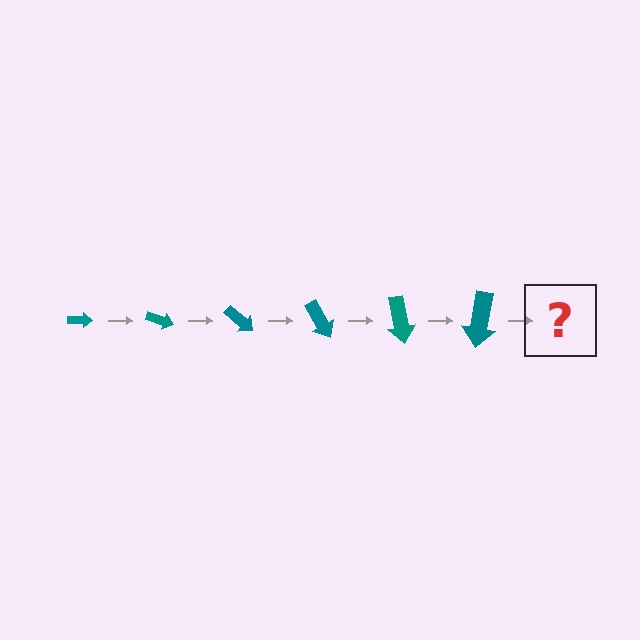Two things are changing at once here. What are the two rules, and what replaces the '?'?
The two rules are that the arrow grows larger each step and it rotates 20 degrees each step. The '?' should be an arrow, larger than the previous one and rotated 120 degrees from the start.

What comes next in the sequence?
The next element should be an arrow, larger than the previous one and rotated 120 degrees from the start.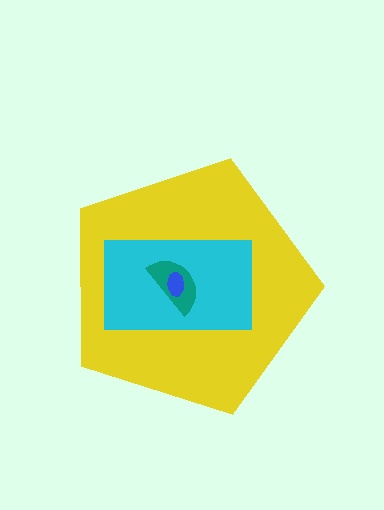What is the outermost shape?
The yellow pentagon.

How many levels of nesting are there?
4.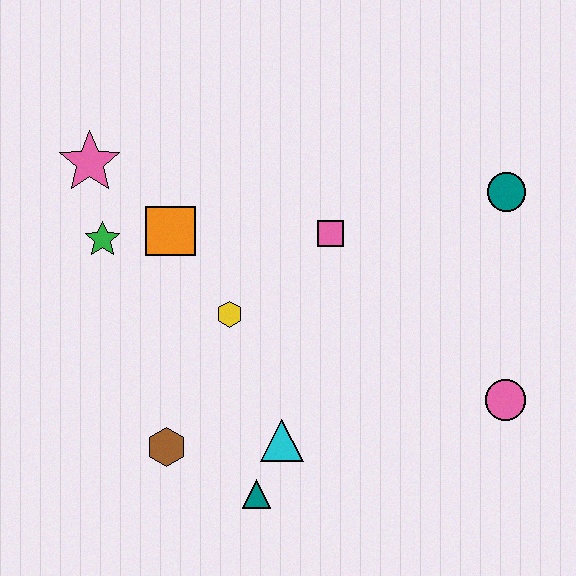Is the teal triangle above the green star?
No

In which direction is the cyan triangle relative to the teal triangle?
The cyan triangle is above the teal triangle.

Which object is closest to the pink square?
The yellow hexagon is closest to the pink square.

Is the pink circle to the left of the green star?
No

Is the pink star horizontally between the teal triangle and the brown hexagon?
No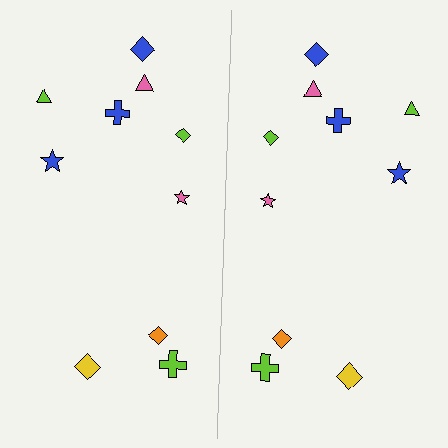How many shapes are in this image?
There are 20 shapes in this image.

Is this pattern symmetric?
Yes, this pattern has bilateral (reflection) symmetry.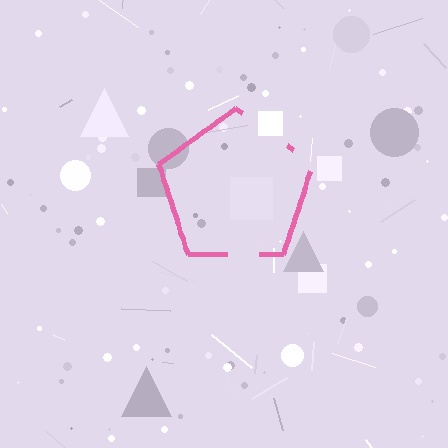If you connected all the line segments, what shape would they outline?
They would outline a pentagon.